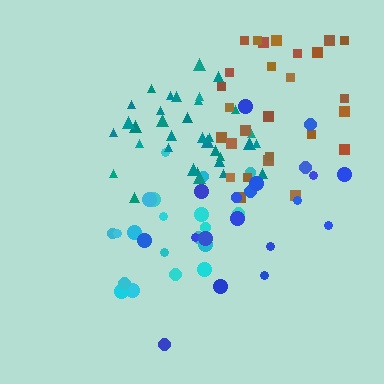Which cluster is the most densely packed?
Teal.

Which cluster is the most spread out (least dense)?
Blue.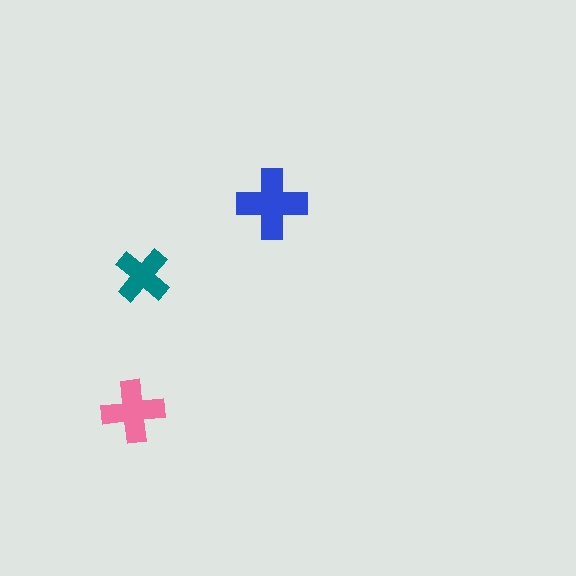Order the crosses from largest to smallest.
the blue one, the pink one, the teal one.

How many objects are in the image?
There are 3 objects in the image.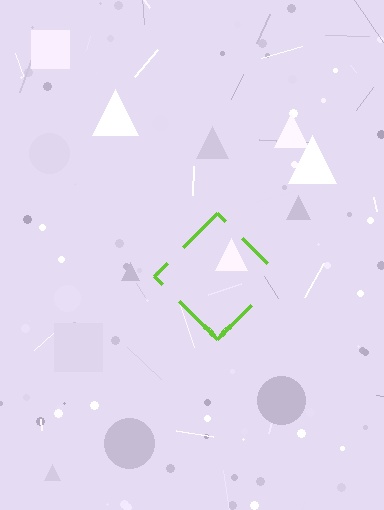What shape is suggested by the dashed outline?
The dashed outline suggests a diamond.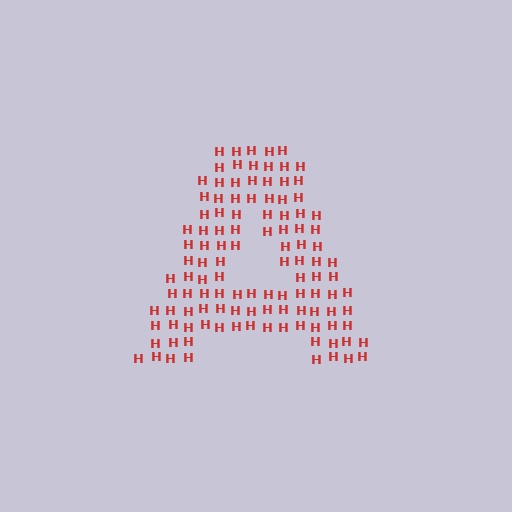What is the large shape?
The large shape is the letter A.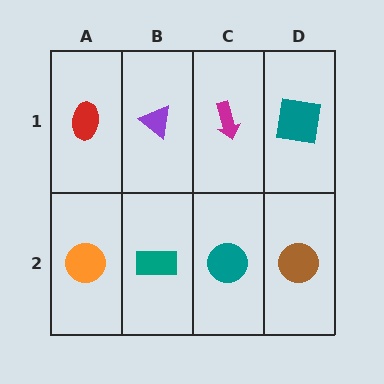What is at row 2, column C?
A teal circle.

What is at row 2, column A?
An orange circle.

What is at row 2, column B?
A teal rectangle.